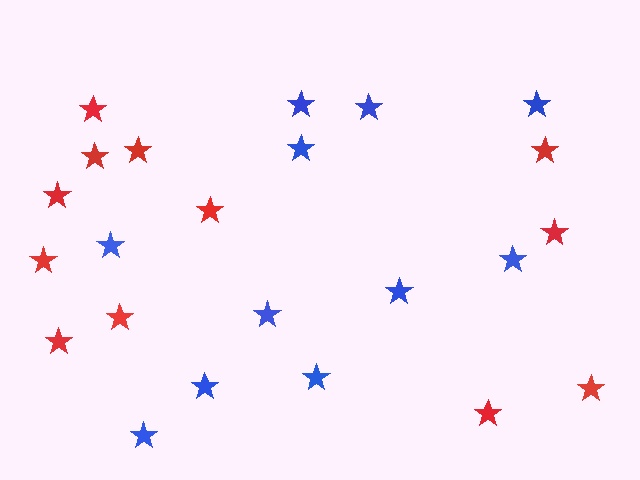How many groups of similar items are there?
There are 2 groups: one group of red stars (12) and one group of blue stars (11).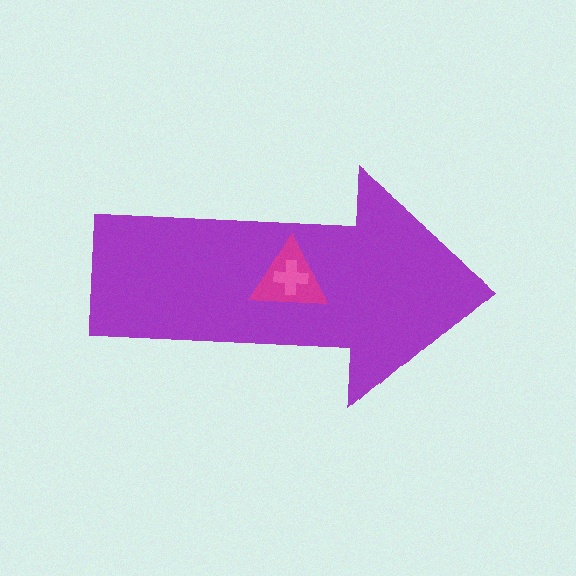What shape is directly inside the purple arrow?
The magenta triangle.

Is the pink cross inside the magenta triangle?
Yes.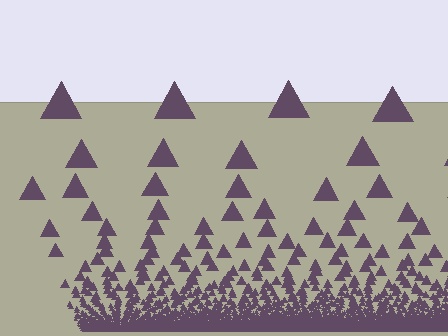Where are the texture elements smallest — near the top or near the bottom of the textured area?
Near the bottom.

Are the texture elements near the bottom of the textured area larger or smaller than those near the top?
Smaller. The gradient is inverted — elements near the bottom are smaller and denser.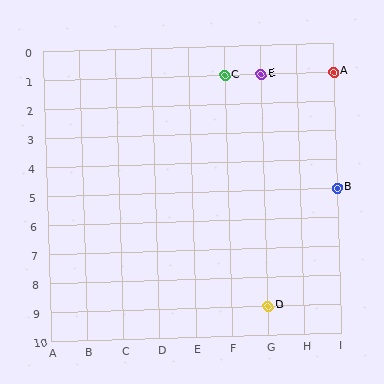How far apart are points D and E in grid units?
Points D and E are 8 rows apart.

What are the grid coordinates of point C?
Point C is at grid coordinates (F, 1).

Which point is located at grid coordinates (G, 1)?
Point E is at (G, 1).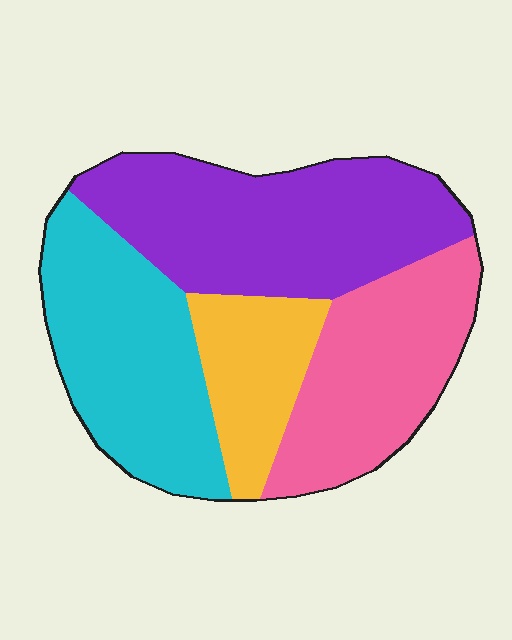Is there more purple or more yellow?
Purple.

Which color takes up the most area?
Purple, at roughly 35%.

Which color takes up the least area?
Yellow, at roughly 15%.